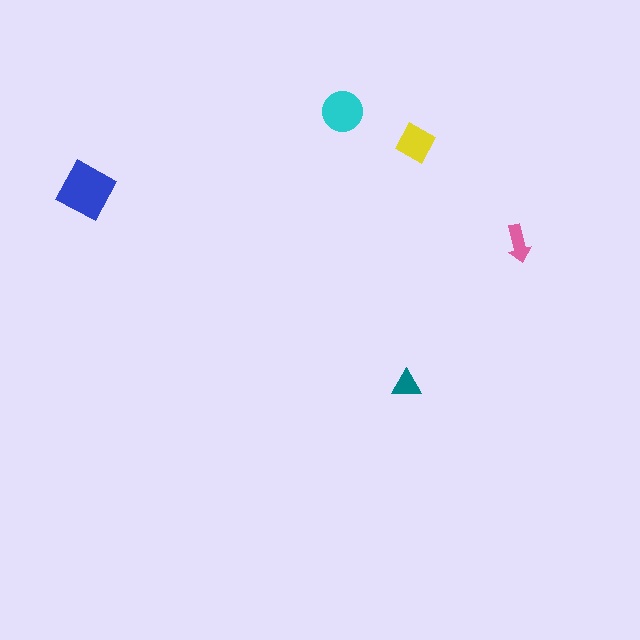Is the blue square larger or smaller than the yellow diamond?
Larger.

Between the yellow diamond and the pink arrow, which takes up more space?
The yellow diamond.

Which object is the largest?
The blue square.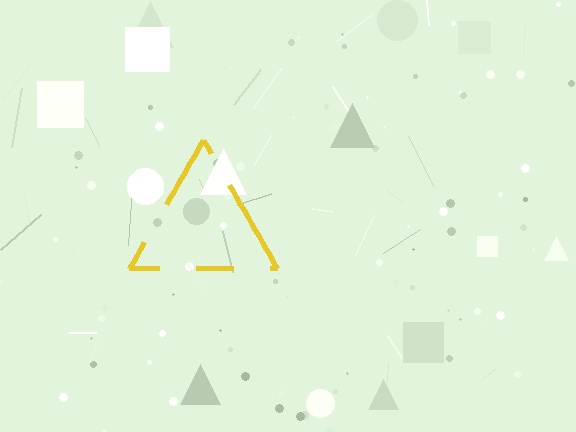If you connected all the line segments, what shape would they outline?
They would outline a triangle.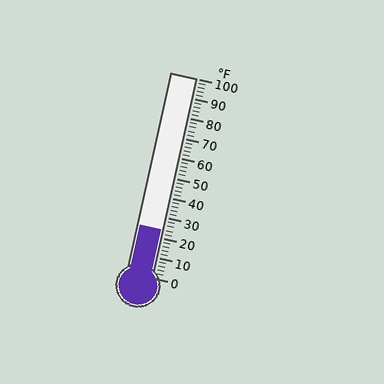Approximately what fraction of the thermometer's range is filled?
The thermometer is filled to approximately 25% of its range.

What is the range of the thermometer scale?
The thermometer scale ranges from 0°F to 100°F.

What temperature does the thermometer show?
The thermometer shows approximately 24°F.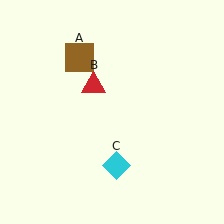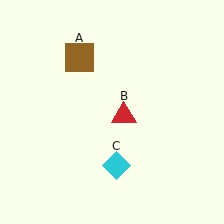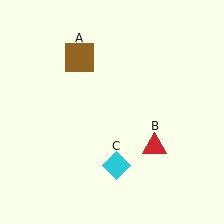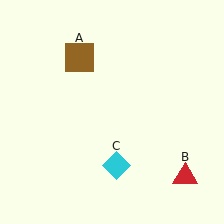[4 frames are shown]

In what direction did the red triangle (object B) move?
The red triangle (object B) moved down and to the right.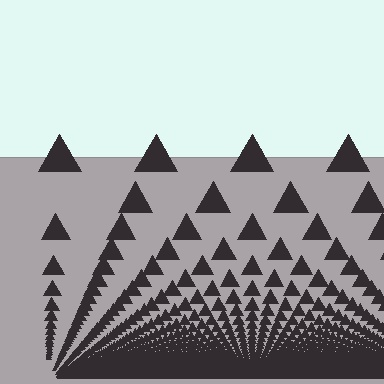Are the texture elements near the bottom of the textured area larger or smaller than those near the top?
Smaller. The gradient is inverted — elements near the bottom are smaller and denser.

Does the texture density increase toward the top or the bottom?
Density increases toward the bottom.